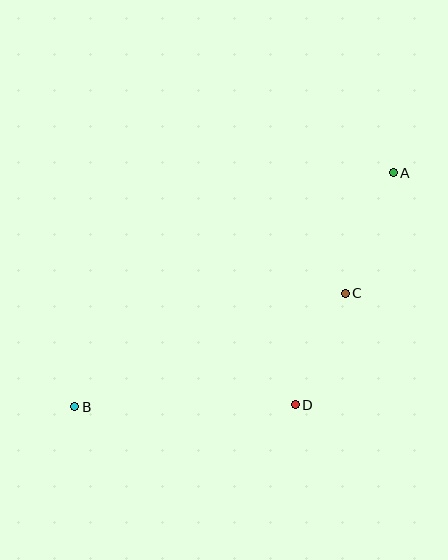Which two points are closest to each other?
Points C and D are closest to each other.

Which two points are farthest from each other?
Points A and B are farthest from each other.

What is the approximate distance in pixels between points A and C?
The distance between A and C is approximately 129 pixels.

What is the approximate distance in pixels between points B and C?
The distance between B and C is approximately 294 pixels.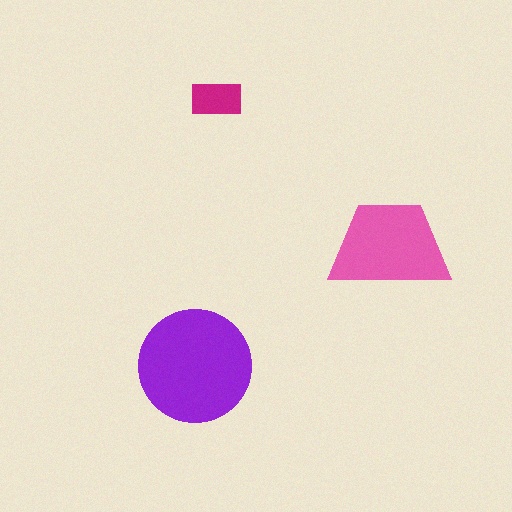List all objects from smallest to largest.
The magenta rectangle, the pink trapezoid, the purple circle.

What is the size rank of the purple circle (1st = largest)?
1st.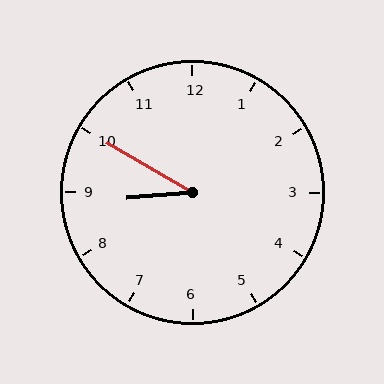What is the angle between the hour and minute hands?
Approximately 35 degrees.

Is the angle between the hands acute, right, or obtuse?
It is acute.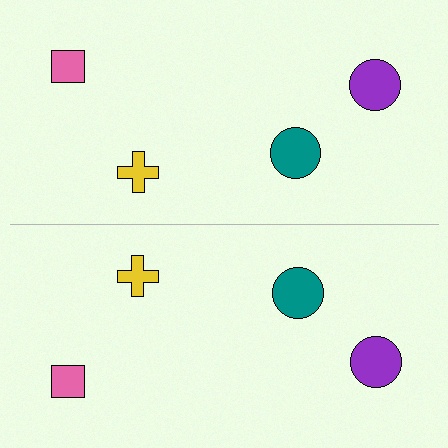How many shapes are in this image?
There are 8 shapes in this image.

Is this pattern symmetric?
Yes, this pattern has bilateral (reflection) symmetry.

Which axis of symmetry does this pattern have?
The pattern has a horizontal axis of symmetry running through the center of the image.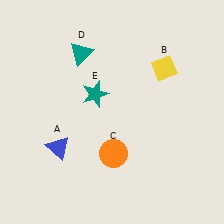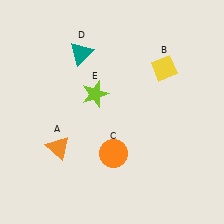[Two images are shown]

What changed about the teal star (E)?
In Image 1, E is teal. In Image 2, it changed to lime.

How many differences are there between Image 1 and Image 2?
There are 2 differences between the two images.